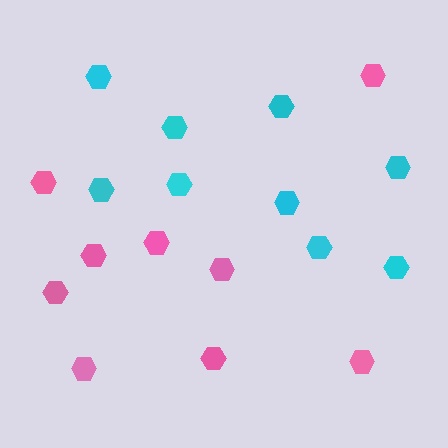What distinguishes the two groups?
There are 2 groups: one group of pink hexagons (9) and one group of cyan hexagons (9).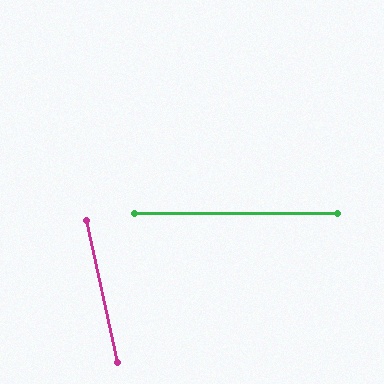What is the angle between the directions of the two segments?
Approximately 77 degrees.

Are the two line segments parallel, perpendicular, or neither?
Neither parallel nor perpendicular — they differ by about 77°.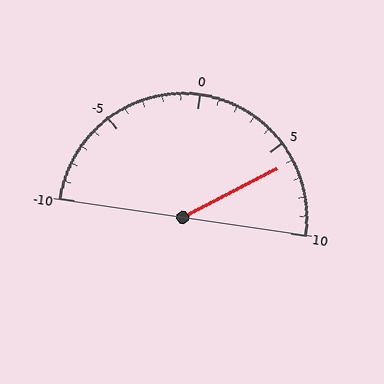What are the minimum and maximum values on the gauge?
The gauge ranges from -10 to 10.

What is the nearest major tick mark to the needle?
The nearest major tick mark is 5.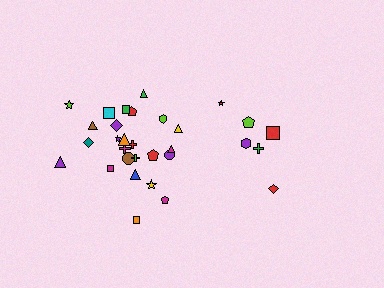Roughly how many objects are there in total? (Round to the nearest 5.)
Roughly 30 objects in total.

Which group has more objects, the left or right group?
The left group.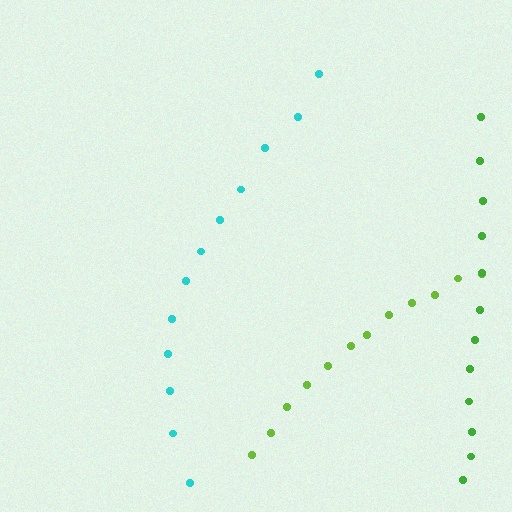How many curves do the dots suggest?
There are 3 distinct paths.